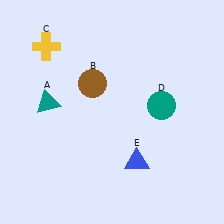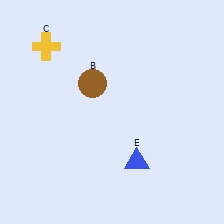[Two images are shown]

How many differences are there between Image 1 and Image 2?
There are 2 differences between the two images.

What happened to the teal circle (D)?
The teal circle (D) was removed in Image 2. It was in the top-right area of Image 1.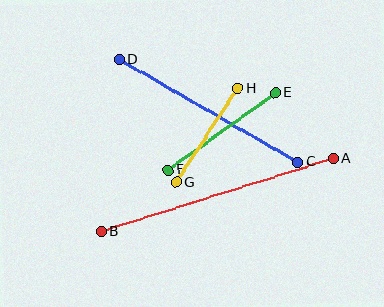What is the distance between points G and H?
The distance is approximately 113 pixels.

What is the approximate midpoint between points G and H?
The midpoint is at approximately (207, 135) pixels.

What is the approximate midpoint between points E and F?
The midpoint is at approximately (222, 131) pixels.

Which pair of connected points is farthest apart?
Points A and B are farthest apart.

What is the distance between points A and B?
The distance is approximately 243 pixels.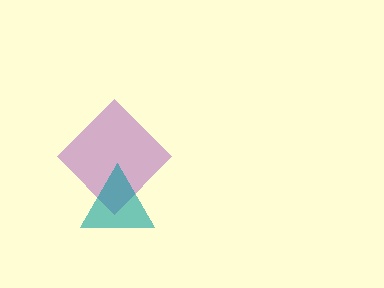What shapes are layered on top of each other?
The layered shapes are: a purple diamond, a teal triangle.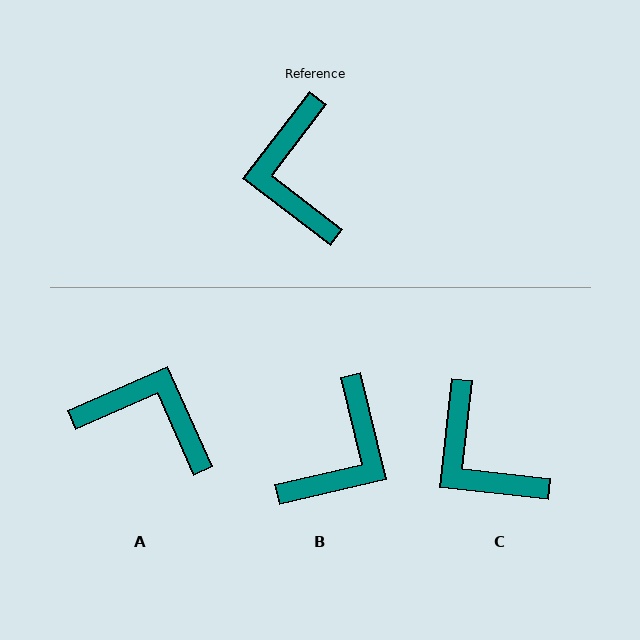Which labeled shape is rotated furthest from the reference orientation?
B, about 141 degrees away.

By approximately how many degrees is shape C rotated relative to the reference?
Approximately 31 degrees counter-clockwise.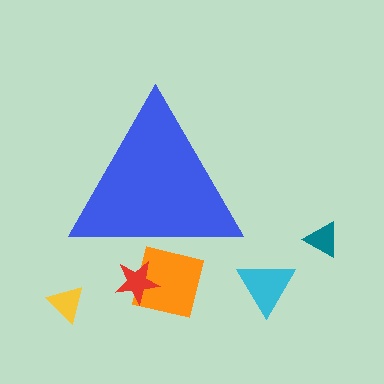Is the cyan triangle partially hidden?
No, the cyan triangle is fully visible.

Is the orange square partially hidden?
Yes, the orange square is partially hidden behind the blue triangle.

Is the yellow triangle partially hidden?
No, the yellow triangle is fully visible.